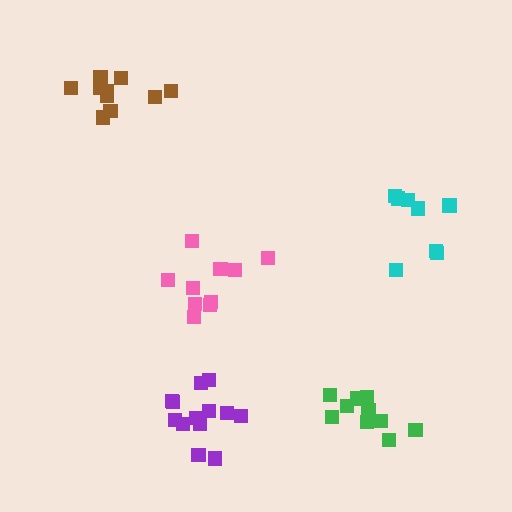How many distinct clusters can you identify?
There are 5 distinct clusters.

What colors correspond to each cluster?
The clusters are colored: brown, purple, green, cyan, pink.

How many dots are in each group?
Group 1: 10 dots, Group 2: 14 dots, Group 3: 10 dots, Group 4: 8 dots, Group 5: 10 dots (52 total).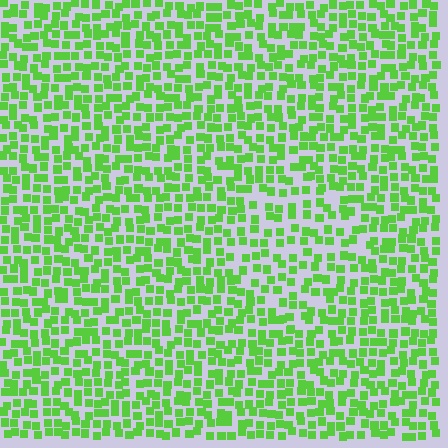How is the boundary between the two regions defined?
The boundary is defined by a change in element density (approximately 1.5x ratio). All elements are the same color, size, and shape.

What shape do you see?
I see a diamond.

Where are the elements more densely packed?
The elements are more densely packed outside the diamond boundary.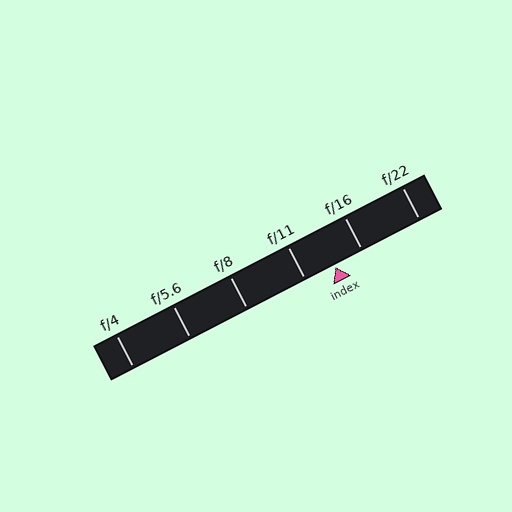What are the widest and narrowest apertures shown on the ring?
The widest aperture shown is f/4 and the narrowest is f/22.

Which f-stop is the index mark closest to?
The index mark is closest to f/16.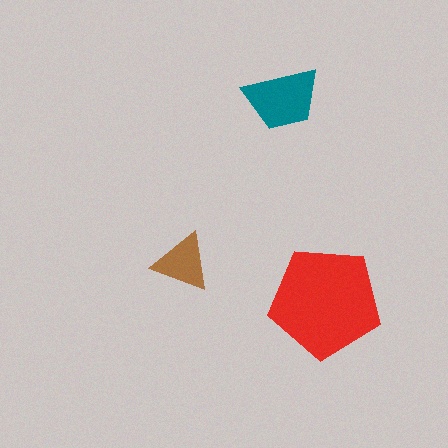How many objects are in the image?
There are 3 objects in the image.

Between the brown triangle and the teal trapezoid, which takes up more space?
The teal trapezoid.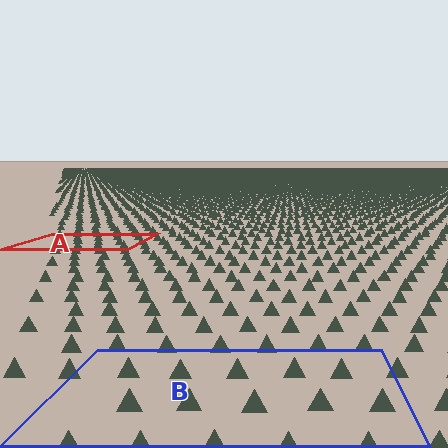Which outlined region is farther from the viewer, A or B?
Region A is farther from the viewer — the texture elements inside it appear smaller and more densely packed.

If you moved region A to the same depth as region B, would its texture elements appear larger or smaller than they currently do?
They would appear larger. At a closer depth, the same texture elements are projected at a bigger on-screen size.